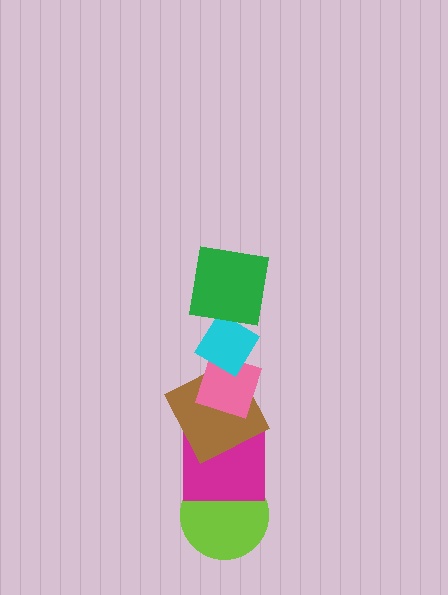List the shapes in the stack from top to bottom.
From top to bottom: the green square, the cyan diamond, the pink diamond, the brown square, the magenta square, the lime circle.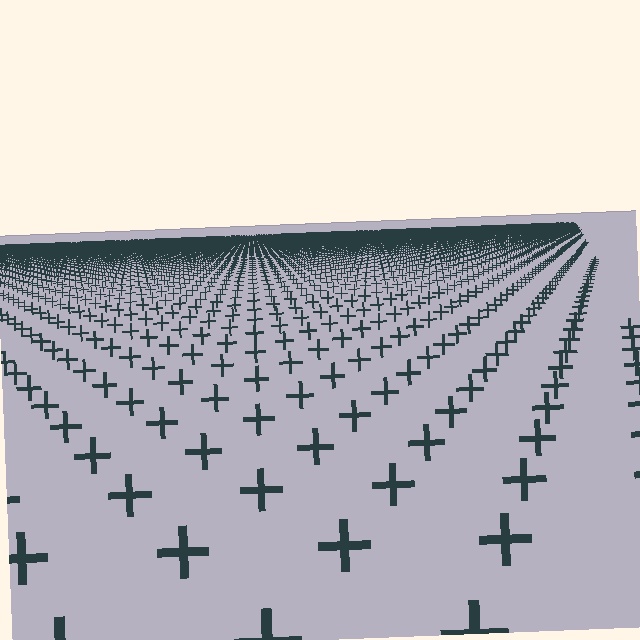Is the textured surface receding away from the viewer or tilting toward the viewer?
The surface is receding away from the viewer. Texture elements get smaller and denser toward the top.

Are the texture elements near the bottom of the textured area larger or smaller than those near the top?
Larger. Near the bottom, elements are closer to the viewer and appear at a bigger on-screen size.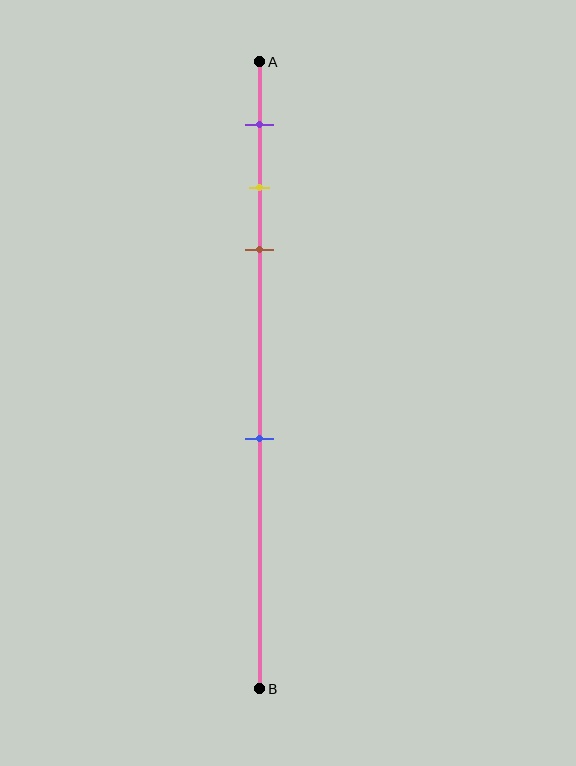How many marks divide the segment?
There are 4 marks dividing the segment.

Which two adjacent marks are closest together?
The yellow and brown marks are the closest adjacent pair.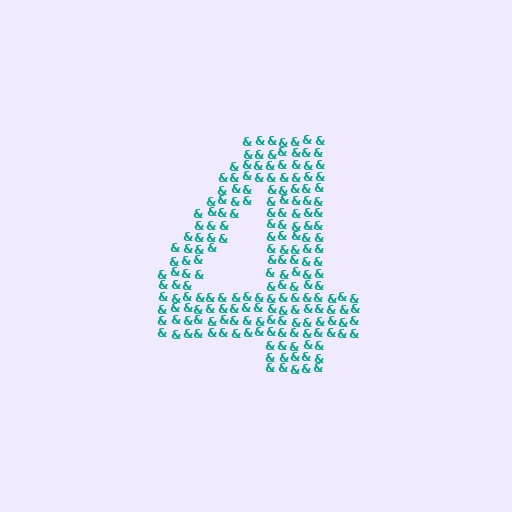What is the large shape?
The large shape is the digit 4.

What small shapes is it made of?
It is made of small ampersands.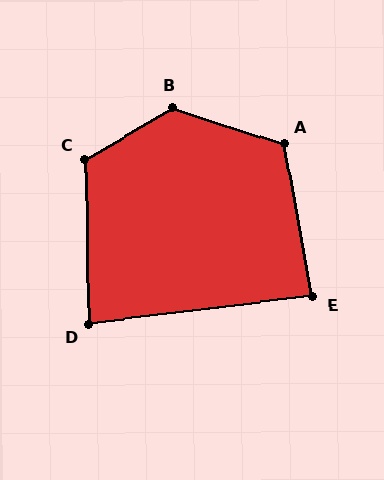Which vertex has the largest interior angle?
B, at approximately 132 degrees.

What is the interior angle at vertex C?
Approximately 120 degrees (obtuse).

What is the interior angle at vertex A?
Approximately 118 degrees (obtuse).